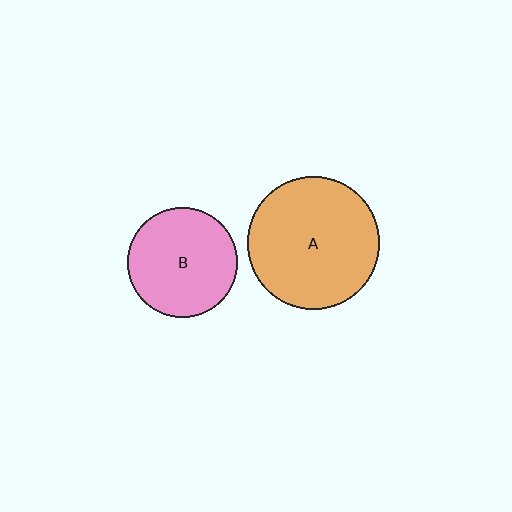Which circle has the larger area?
Circle A (orange).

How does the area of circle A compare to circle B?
Approximately 1.4 times.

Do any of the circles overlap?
No, none of the circles overlap.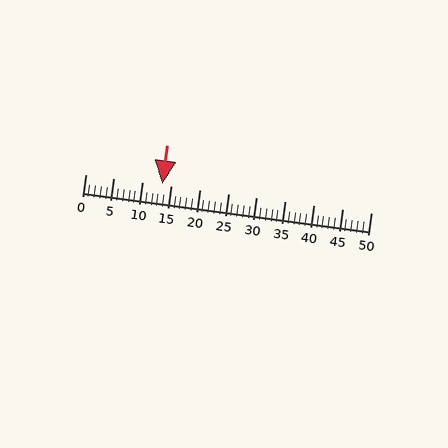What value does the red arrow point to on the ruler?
The red arrow points to approximately 13.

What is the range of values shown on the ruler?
The ruler shows values from 0 to 50.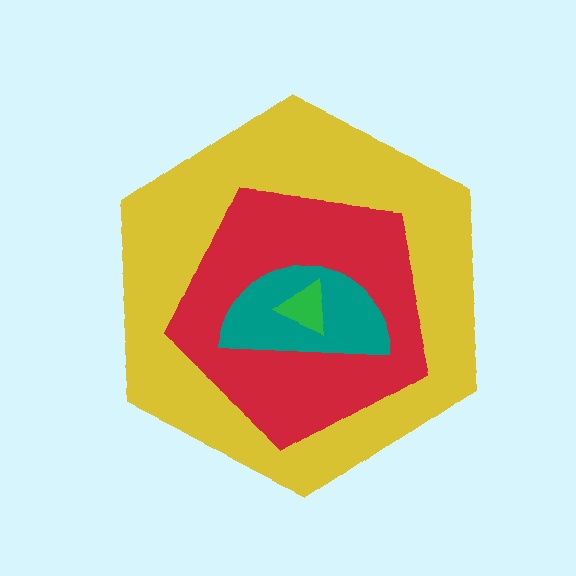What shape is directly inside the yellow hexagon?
The red pentagon.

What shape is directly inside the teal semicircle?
The green triangle.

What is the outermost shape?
The yellow hexagon.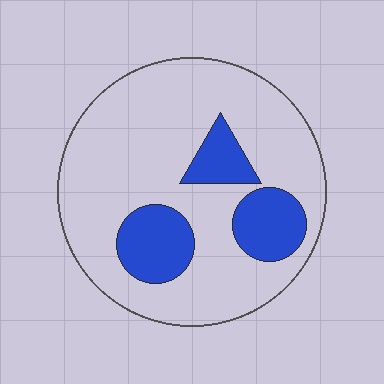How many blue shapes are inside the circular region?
3.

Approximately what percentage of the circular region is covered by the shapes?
Approximately 20%.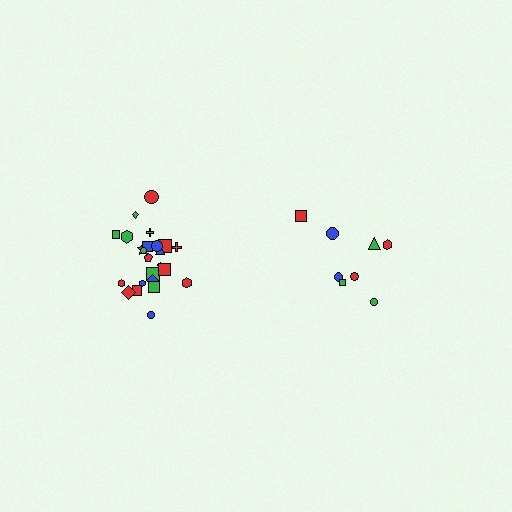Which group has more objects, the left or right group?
The left group.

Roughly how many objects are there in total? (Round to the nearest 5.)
Roughly 35 objects in total.